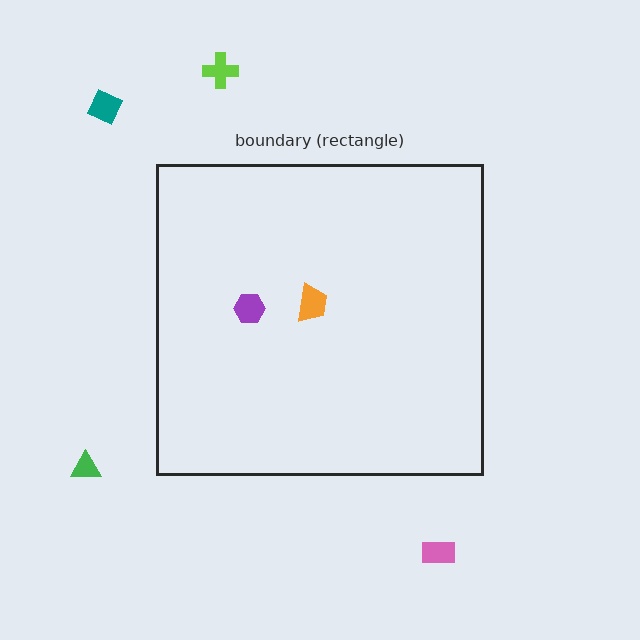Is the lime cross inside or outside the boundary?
Outside.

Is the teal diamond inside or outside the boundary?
Outside.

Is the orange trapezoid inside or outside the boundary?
Inside.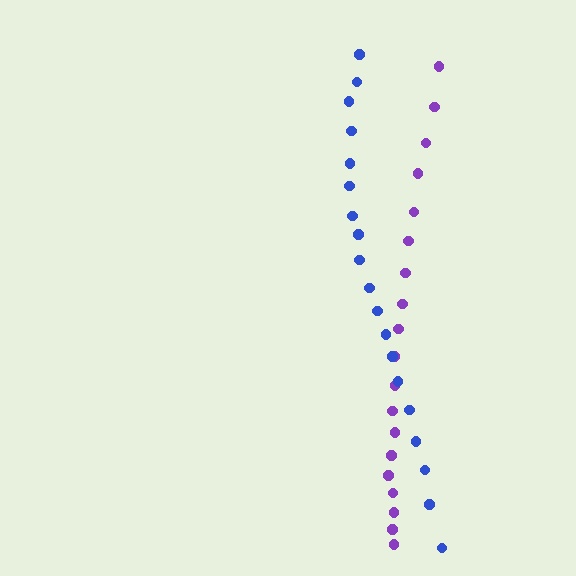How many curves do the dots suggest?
There are 2 distinct paths.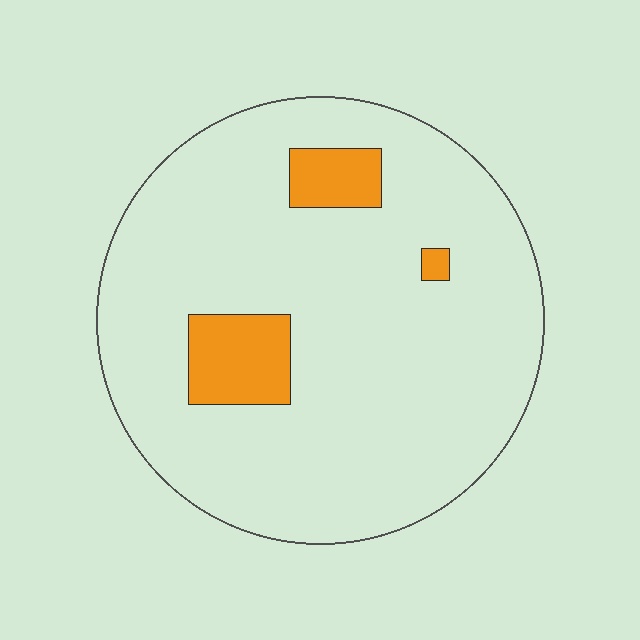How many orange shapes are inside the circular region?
3.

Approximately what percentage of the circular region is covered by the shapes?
Approximately 10%.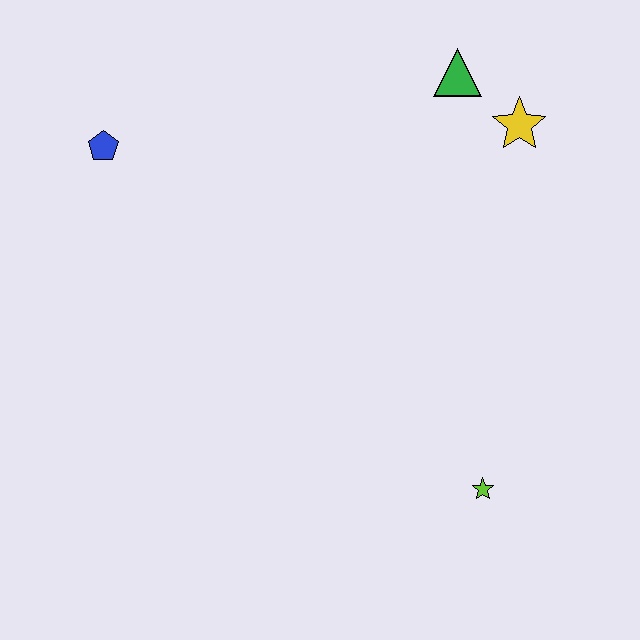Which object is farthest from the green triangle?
The lime star is farthest from the green triangle.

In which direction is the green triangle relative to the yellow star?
The green triangle is to the left of the yellow star.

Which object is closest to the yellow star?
The green triangle is closest to the yellow star.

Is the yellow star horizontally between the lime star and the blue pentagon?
No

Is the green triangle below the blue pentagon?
No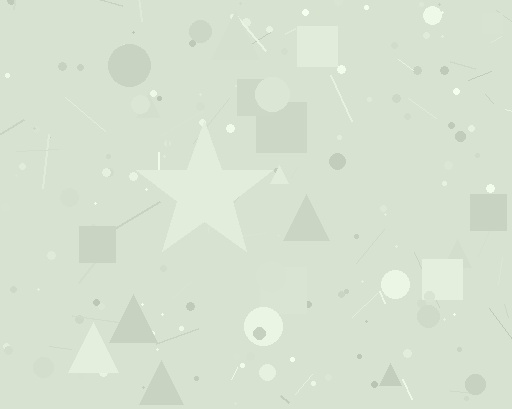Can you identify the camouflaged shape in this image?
The camouflaged shape is a star.